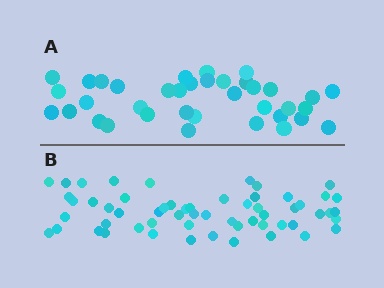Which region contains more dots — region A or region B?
Region B (the bottom region) has more dots.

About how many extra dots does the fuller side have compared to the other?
Region B has approximately 20 more dots than region A.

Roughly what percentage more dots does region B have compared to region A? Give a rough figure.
About 55% more.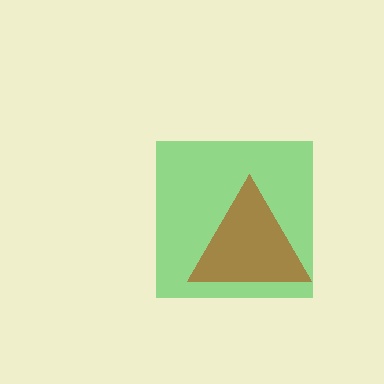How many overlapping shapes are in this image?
There are 2 overlapping shapes in the image.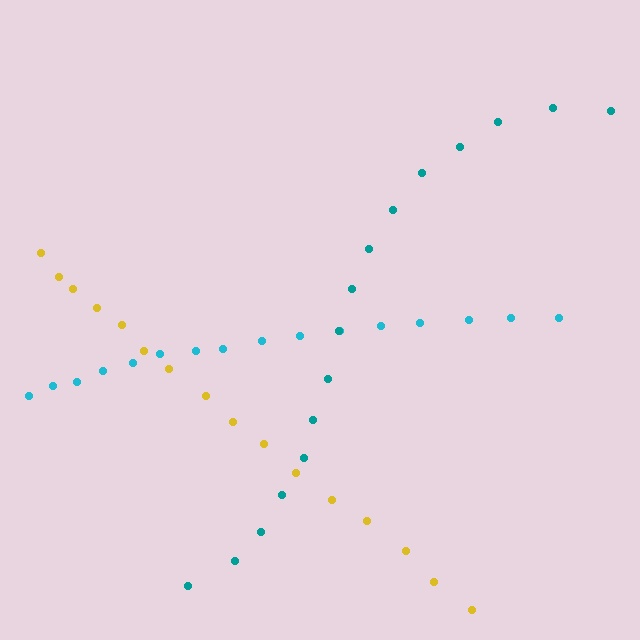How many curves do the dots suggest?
There are 3 distinct paths.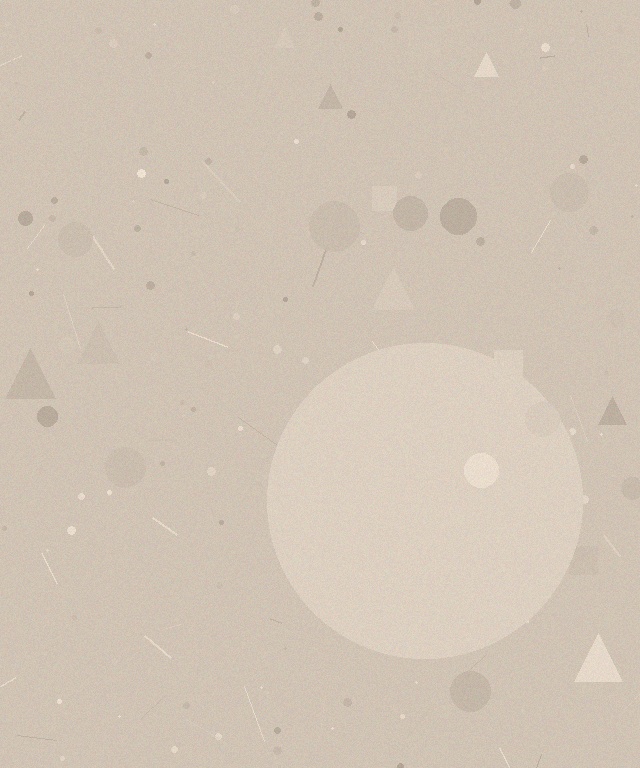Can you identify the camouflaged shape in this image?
The camouflaged shape is a circle.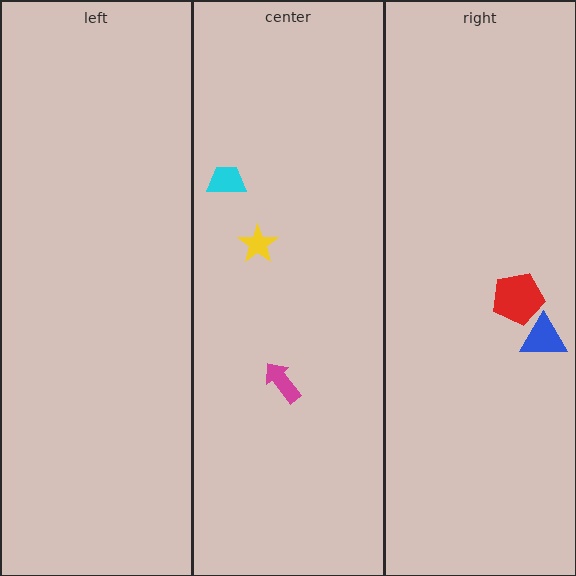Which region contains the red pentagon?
The right region.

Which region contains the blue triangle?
The right region.